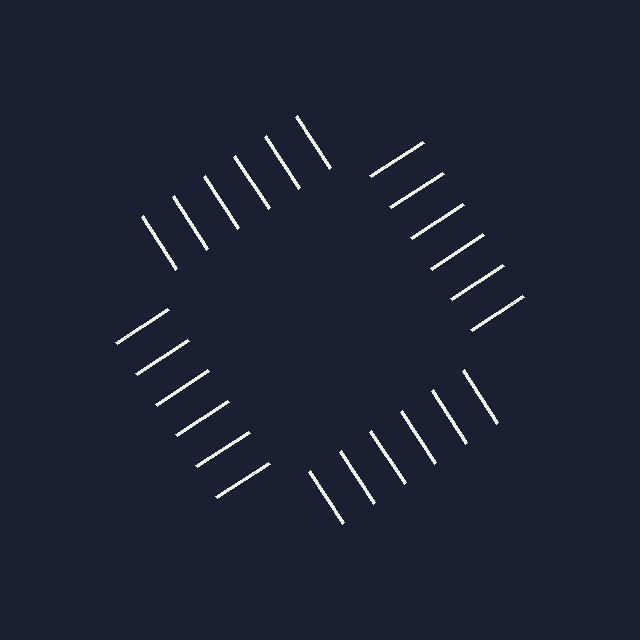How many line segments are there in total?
24 — 6 along each of the 4 edges.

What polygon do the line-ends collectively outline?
An illusory square — the line segments terminate on its edges but no continuous stroke is drawn.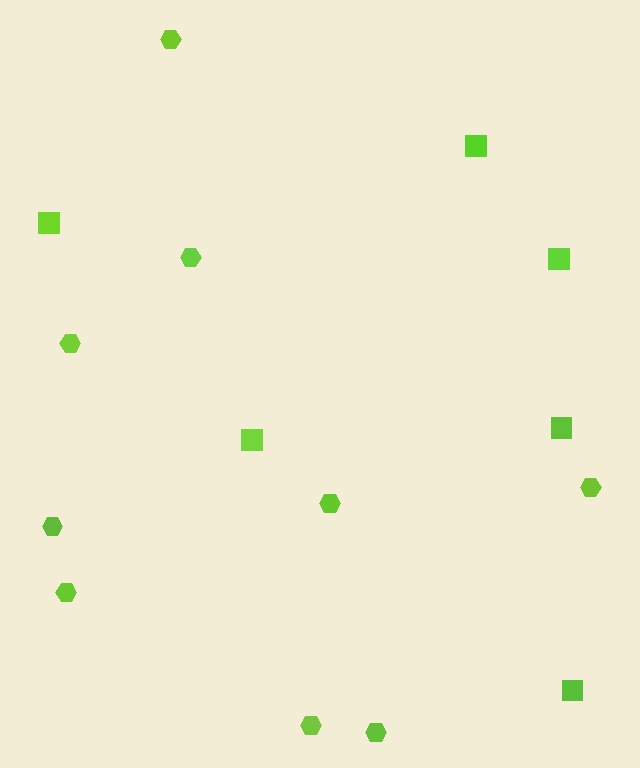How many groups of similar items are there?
There are 2 groups: one group of squares (6) and one group of hexagons (9).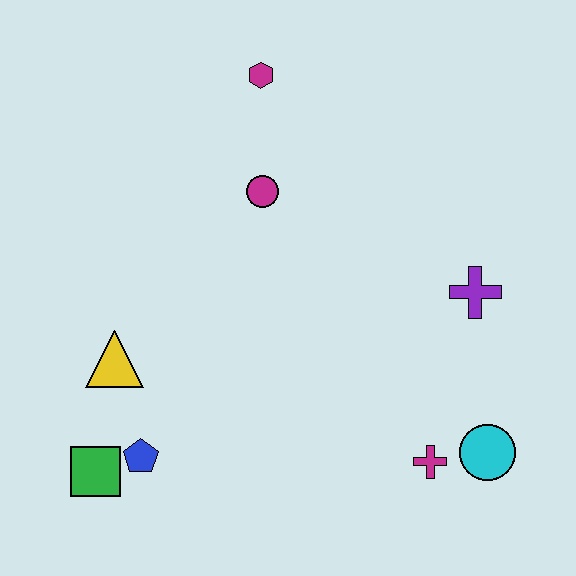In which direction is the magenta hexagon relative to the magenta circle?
The magenta hexagon is above the magenta circle.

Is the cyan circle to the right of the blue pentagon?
Yes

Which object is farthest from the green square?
The magenta hexagon is farthest from the green square.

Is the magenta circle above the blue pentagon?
Yes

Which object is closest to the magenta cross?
The cyan circle is closest to the magenta cross.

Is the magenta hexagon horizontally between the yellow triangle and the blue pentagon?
No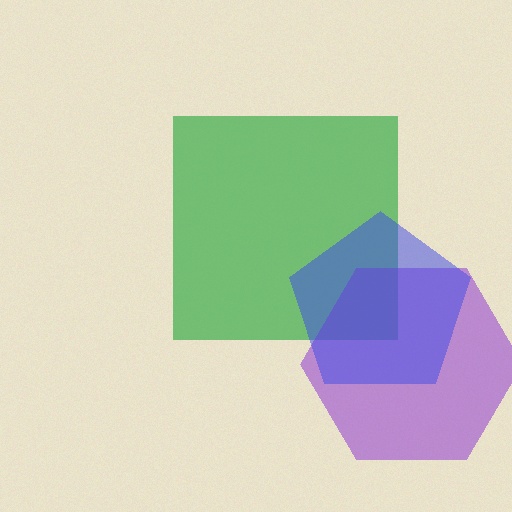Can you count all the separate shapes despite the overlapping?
Yes, there are 3 separate shapes.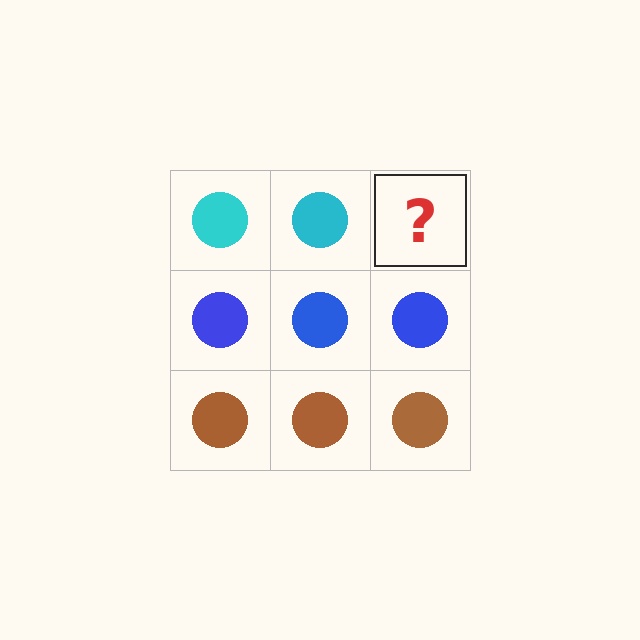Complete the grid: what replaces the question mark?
The question mark should be replaced with a cyan circle.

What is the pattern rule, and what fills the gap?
The rule is that each row has a consistent color. The gap should be filled with a cyan circle.